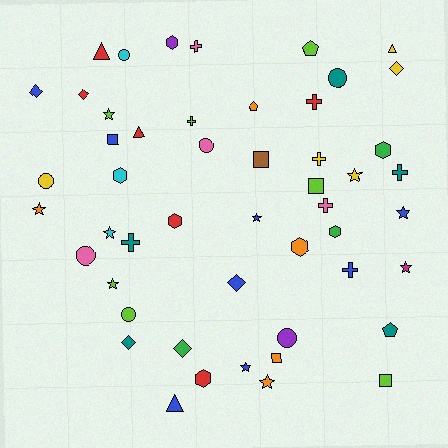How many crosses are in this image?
There are 8 crosses.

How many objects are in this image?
There are 50 objects.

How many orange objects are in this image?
There are 5 orange objects.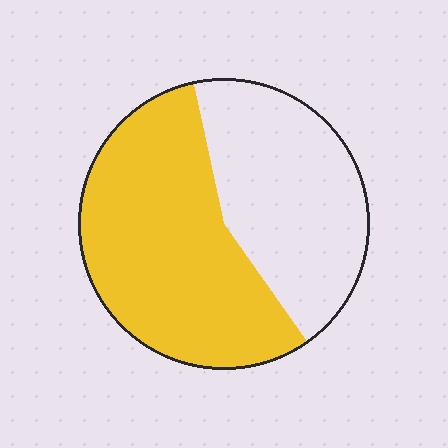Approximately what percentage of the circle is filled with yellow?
Approximately 55%.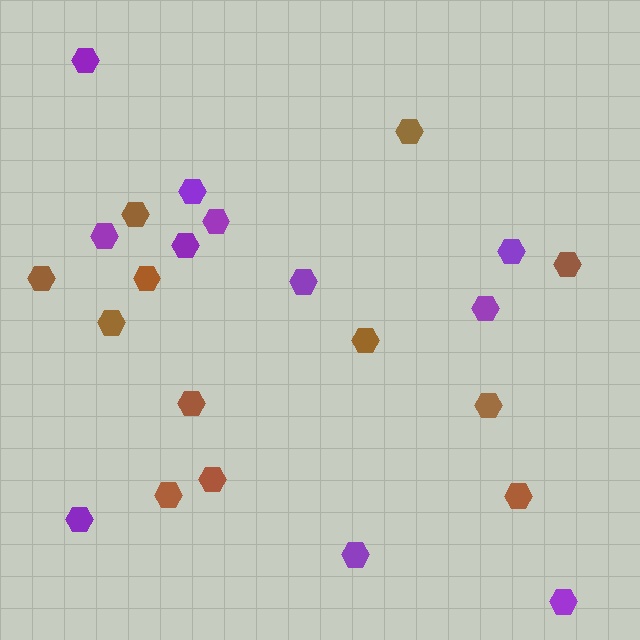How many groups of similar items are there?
There are 2 groups: one group of brown hexagons (12) and one group of purple hexagons (11).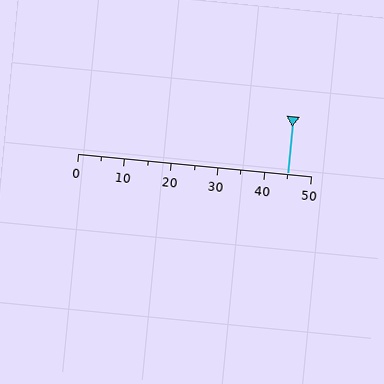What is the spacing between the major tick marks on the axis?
The major ticks are spaced 10 apart.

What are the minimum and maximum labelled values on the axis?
The axis runs from 0 to 50.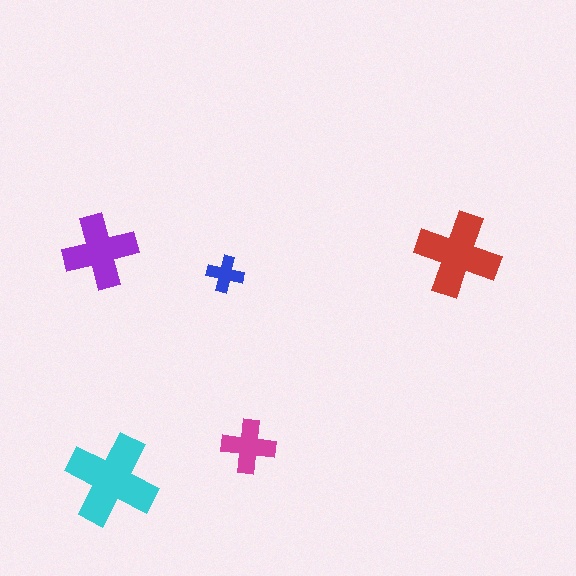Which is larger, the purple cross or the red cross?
The red one.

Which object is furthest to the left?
The purple cross is leftmost.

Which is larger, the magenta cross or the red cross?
The red one.